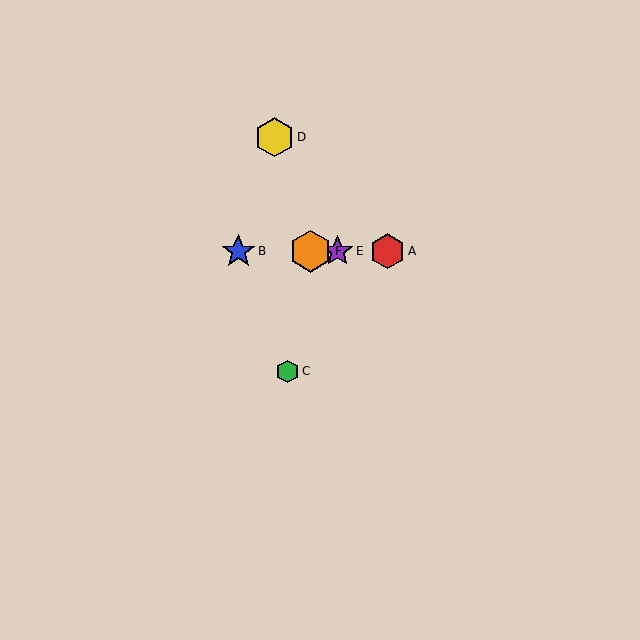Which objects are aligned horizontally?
Objects A, B, E, F are aligned horizontally.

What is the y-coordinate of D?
Object D is at y≈137.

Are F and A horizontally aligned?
Yes, both are at y≈251.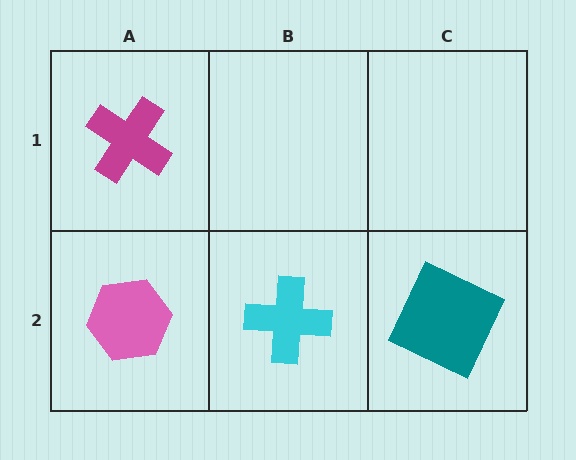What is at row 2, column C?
A teal square.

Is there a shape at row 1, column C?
No, that cell is empty.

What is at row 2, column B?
A cyan cross.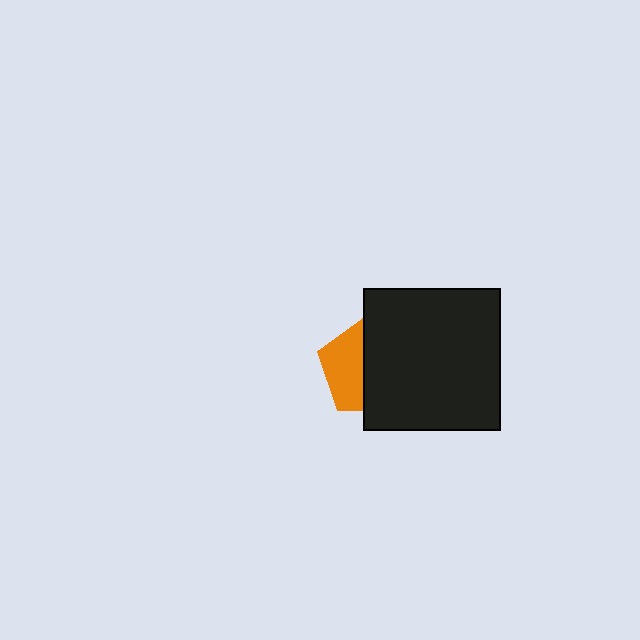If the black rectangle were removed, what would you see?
You would see the complete orange pentagon.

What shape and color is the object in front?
The object in front is a black rectangle.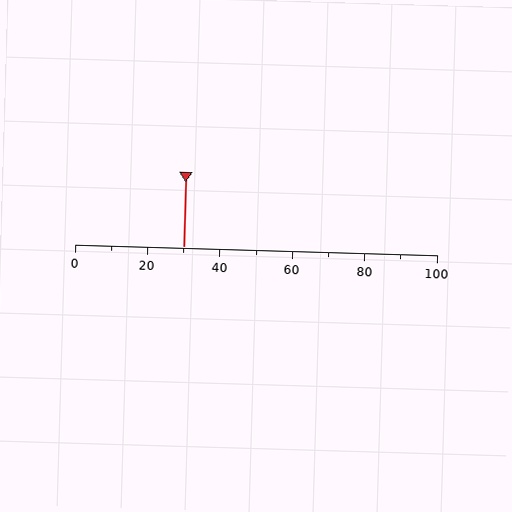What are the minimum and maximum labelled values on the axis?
The axis runs from 0 to 100.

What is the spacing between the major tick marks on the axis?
The major ticks are spaced 20 apart.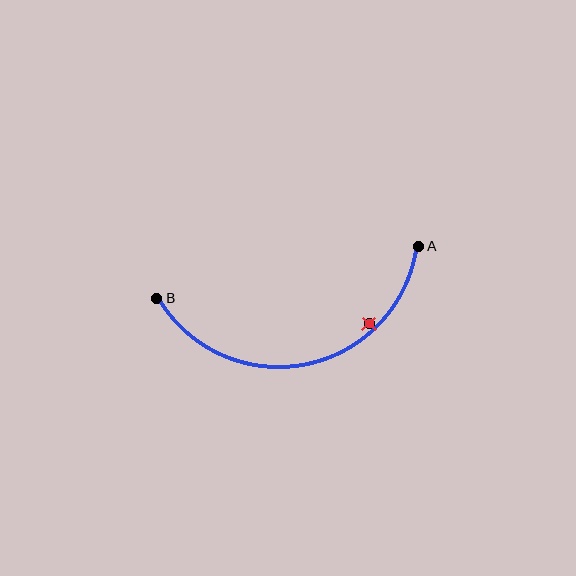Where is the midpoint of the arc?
The arc midpoint is the point on the curve farthest from the straight line joining A and B. It sits below that line.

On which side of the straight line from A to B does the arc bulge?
The arc bulges below the straight line connecting A and B.